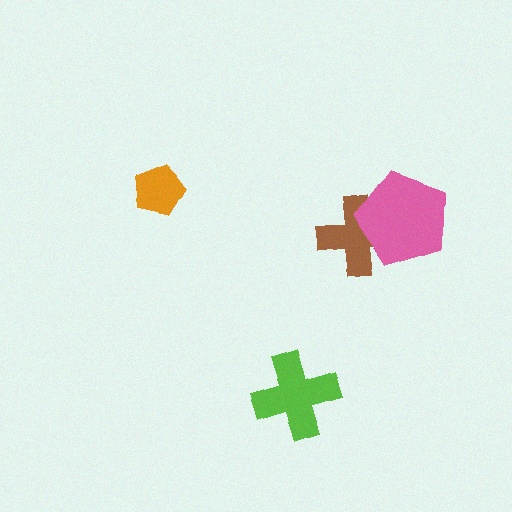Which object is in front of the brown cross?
The pink pentagon is in front of the brown cross.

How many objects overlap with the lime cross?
0 objects overlap with the lime cross.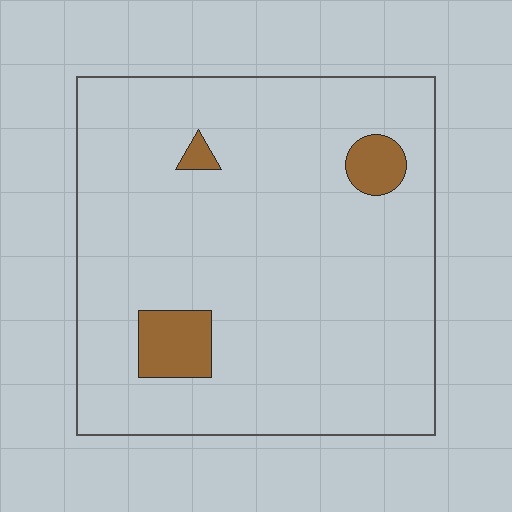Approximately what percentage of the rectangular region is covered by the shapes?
Approximately 5%.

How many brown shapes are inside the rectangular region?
3.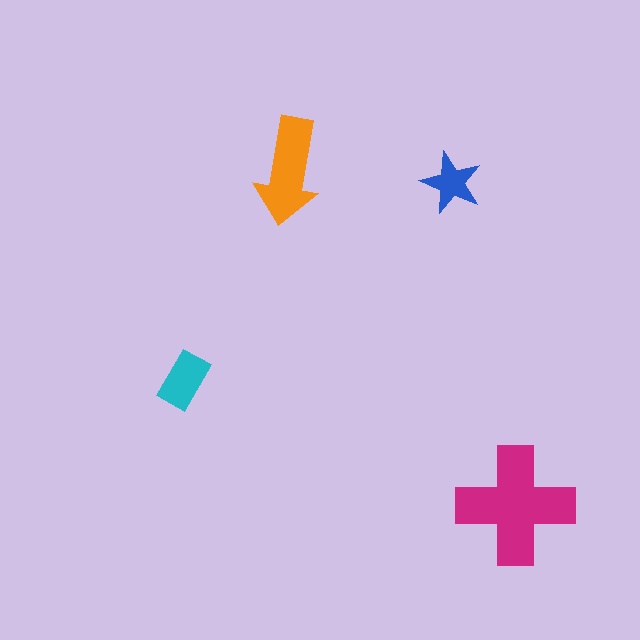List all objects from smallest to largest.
The blue star, the cyan rectangle, the orange arrow, the magenta cross.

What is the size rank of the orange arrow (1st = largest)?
2nd.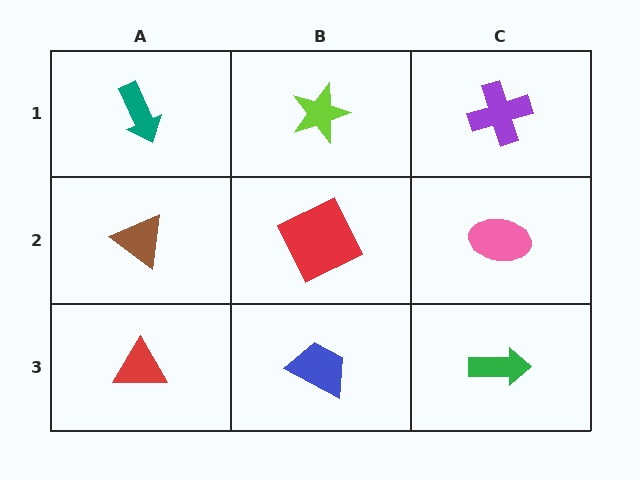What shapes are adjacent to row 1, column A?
A brown triangle (row 2, column A), a lime star (row 1, column B).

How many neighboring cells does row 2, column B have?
4.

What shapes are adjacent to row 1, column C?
A pink ellipse (row 2, column C), a lime star (row 1, column B).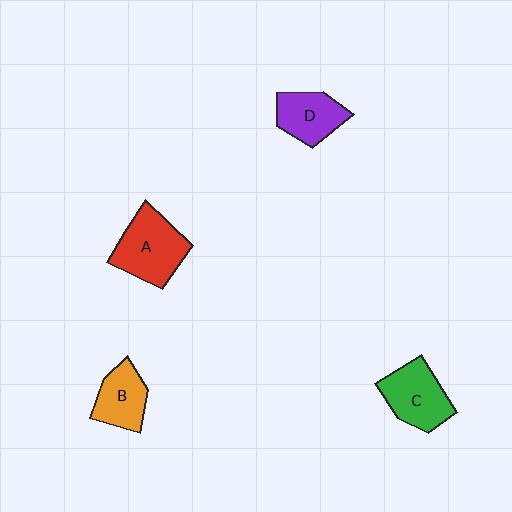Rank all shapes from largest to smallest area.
From largest to smallest: A (red), C (green), D (purple), B (orange).